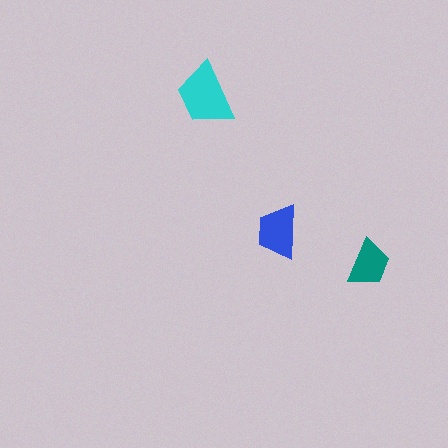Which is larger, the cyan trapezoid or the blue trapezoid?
The cyan one.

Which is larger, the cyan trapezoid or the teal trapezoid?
The cyan one.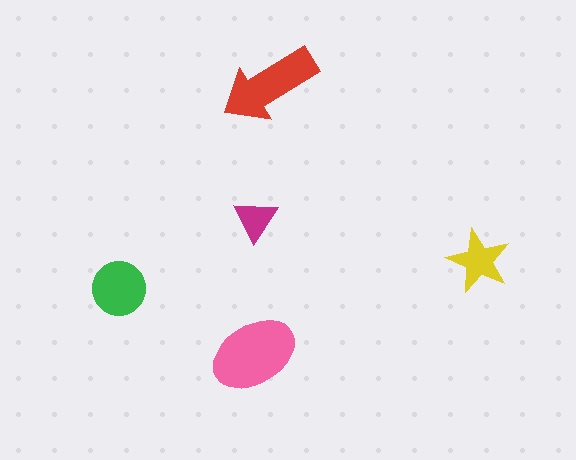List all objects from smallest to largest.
The magenta triangle, the yellow star, the green circle, the red arrow, the pink ellipse.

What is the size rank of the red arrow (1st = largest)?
2nd.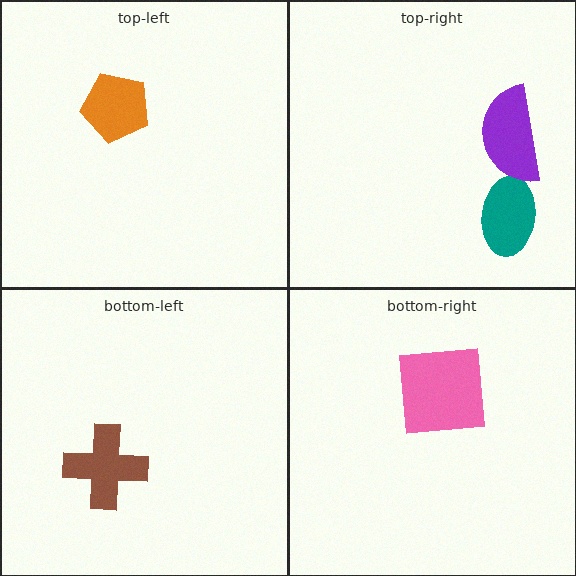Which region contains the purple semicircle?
The top-right region.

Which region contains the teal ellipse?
The top-right region.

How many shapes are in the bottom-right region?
1.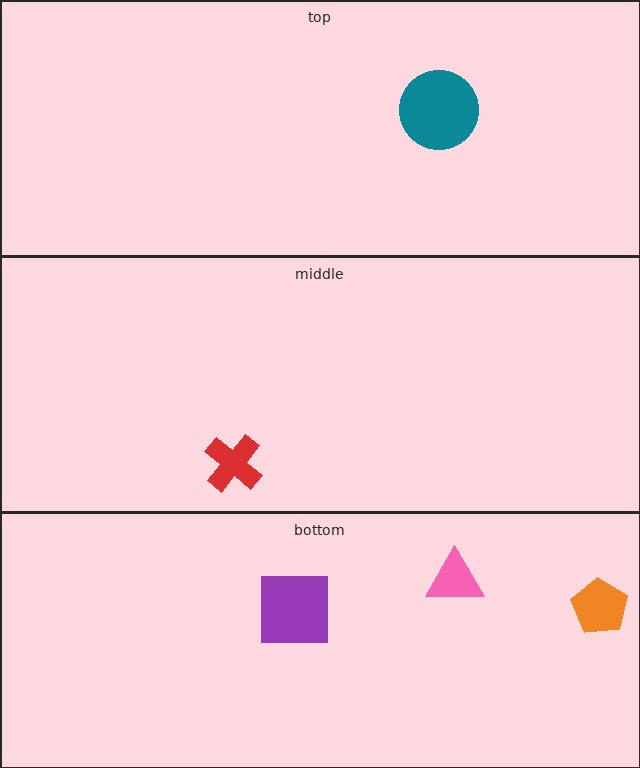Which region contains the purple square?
The bottom region.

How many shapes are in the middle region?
1.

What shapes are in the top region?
The teal circle.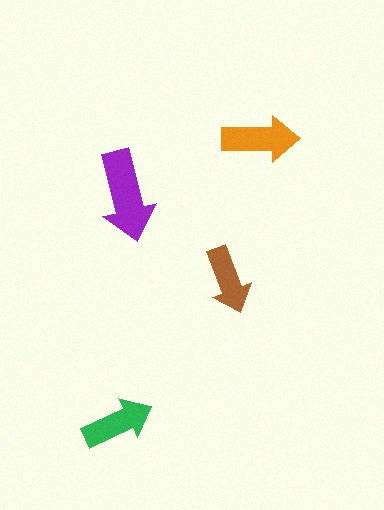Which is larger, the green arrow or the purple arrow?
The purple one.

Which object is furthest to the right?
The orange arrow is rightmost.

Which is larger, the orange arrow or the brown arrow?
The orange one.